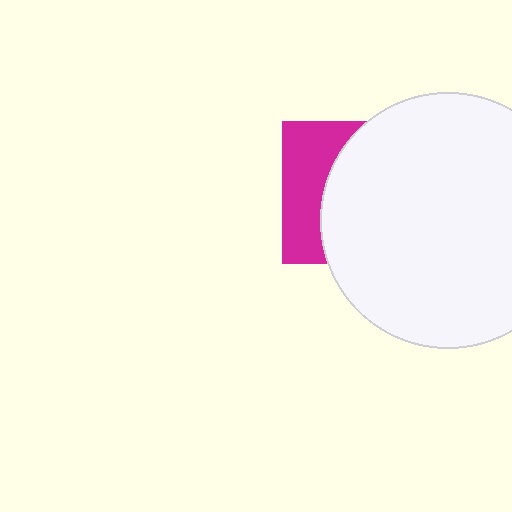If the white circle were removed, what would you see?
You would see the complete magenta square.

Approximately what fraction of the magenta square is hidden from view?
Roughly 66% of the magenta square is hidden behind the white circle.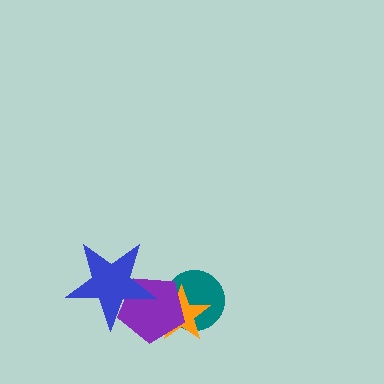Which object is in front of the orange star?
The purple pentagon is in front of the orange star.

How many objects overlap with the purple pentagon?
3 objects overlap with the purple pentagon.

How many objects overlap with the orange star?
2 objects overlap with the orange star.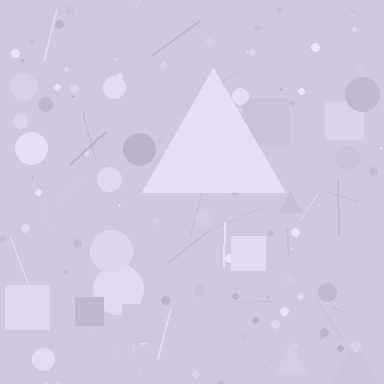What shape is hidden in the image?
A triangle is hidden in the image.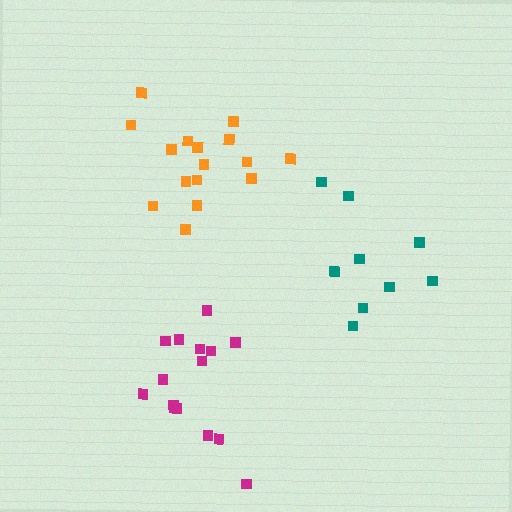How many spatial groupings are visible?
There are 3 spatial groupings.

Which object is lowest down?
The magenta cluster is bottommost.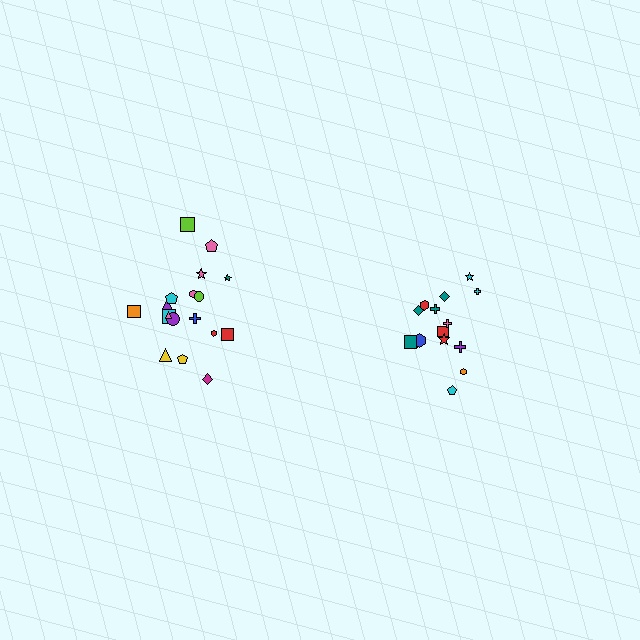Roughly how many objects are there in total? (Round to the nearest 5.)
Roughly 35 objects in total.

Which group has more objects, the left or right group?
The left group.